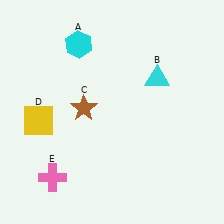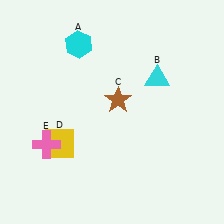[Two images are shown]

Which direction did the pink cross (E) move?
The pink cross (E) moved up.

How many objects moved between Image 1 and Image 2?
3 objects moved between the two images.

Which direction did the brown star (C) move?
The brown star (C) moved right.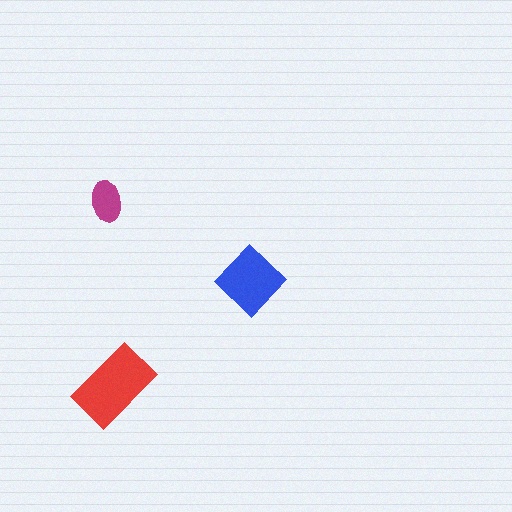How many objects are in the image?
There are 3 objects in the image.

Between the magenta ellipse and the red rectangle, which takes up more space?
The red rectangle.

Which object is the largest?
The red rectangle.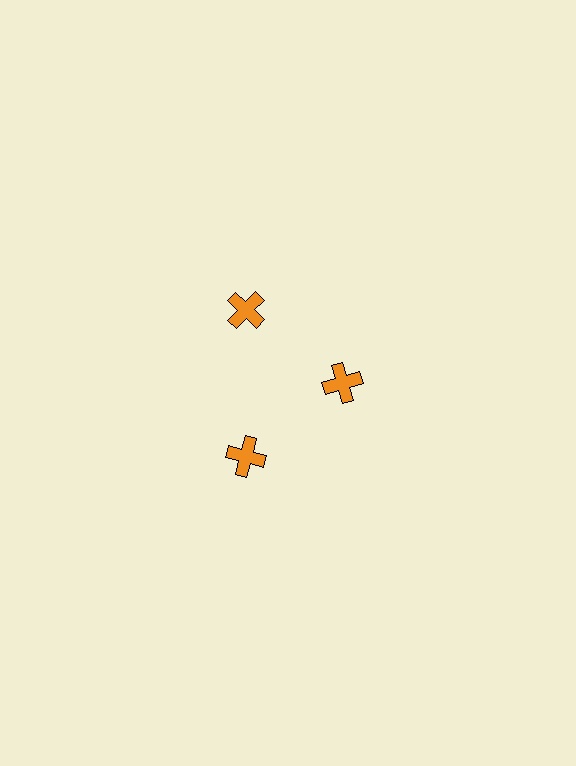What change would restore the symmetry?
The symmetry would be restored by moving it outward, back onto the ring so that all 3 crosses sit at equal angles and equal distance from the center.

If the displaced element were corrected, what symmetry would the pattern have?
It would have 3-fold rotational symmetry — the pattern would map onto itself every 120 degrees.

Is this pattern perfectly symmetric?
No. The 3 orange crosses are arranged in a ring, but one element near the 3 o'clock position is pulled inward toward the center, breaking the 3-fold rotational symmetry.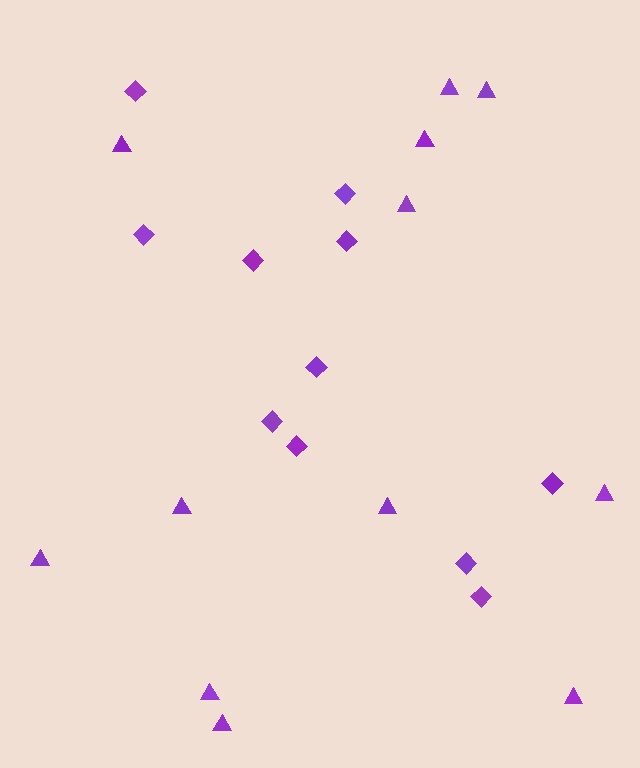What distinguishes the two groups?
There are 2 groups: one group of triangles (12) and one group of diamonds (11).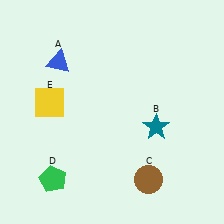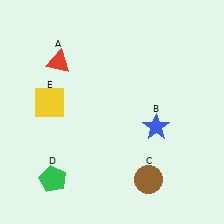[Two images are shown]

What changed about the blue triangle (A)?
In Image 1, A is blue. In Image 2, it changed to red.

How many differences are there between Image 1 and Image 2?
There are 2 differences between the two images.